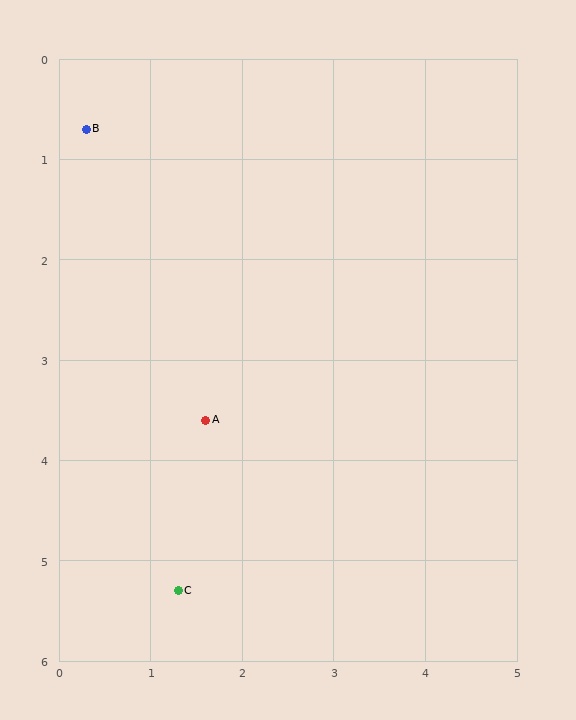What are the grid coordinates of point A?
Point A is at approximately (1.6, 3.6).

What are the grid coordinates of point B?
Point B is at approximately (0.3, 0.7).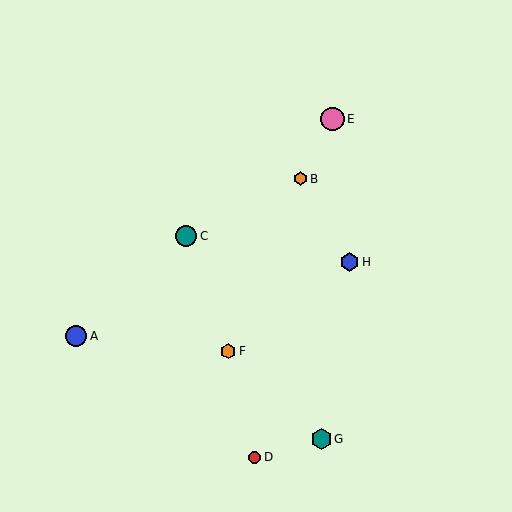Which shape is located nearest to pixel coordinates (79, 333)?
The blue circle (labeled A) at (76, 336) is nearest to that location.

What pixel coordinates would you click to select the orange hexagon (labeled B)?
Click at (301, 179) to select the orange hexagon B.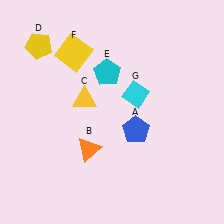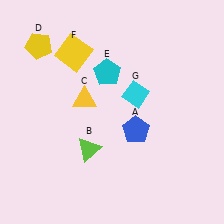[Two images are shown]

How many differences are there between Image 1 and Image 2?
There is 1 difference between the two images.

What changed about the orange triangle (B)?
In Image 1, B is orange. In Image 2, it changed to lime.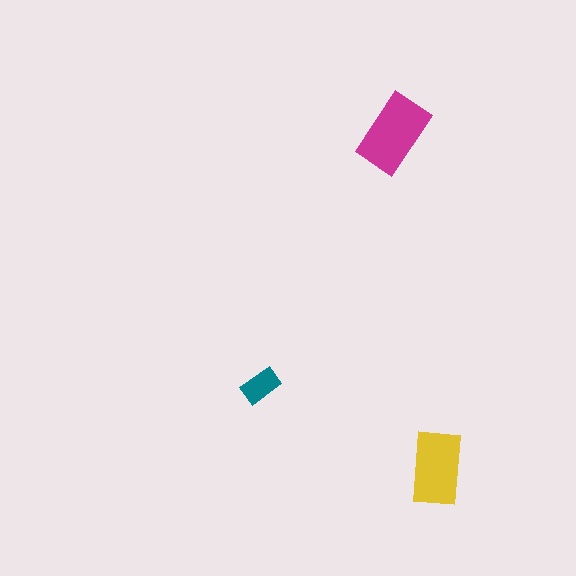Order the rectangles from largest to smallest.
the magenta one, the yellow one, the teal one.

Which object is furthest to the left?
The teal rectangle is leftmost.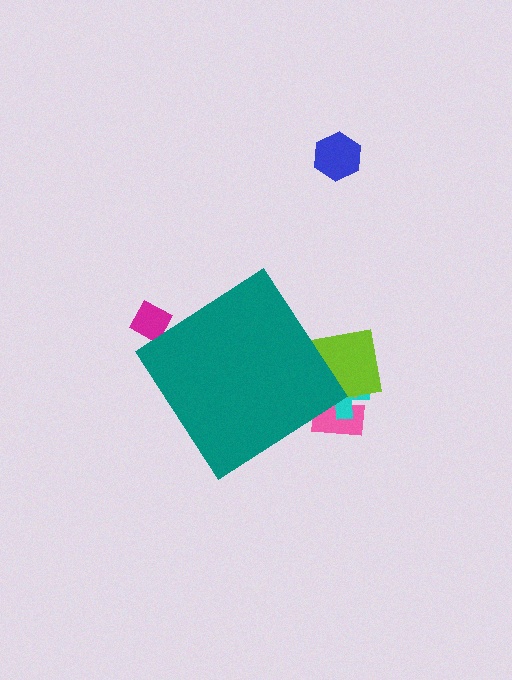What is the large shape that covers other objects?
A teal diamond.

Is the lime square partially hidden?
Yes, the lime square is partially hidden behind the teal diamond.